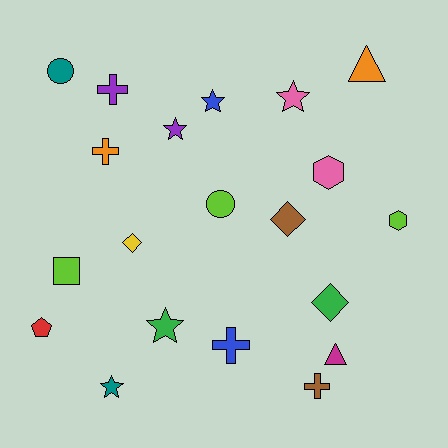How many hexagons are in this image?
There are 2 hexagons.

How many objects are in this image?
There are 20 objects.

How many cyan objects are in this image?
There are no cyan objects.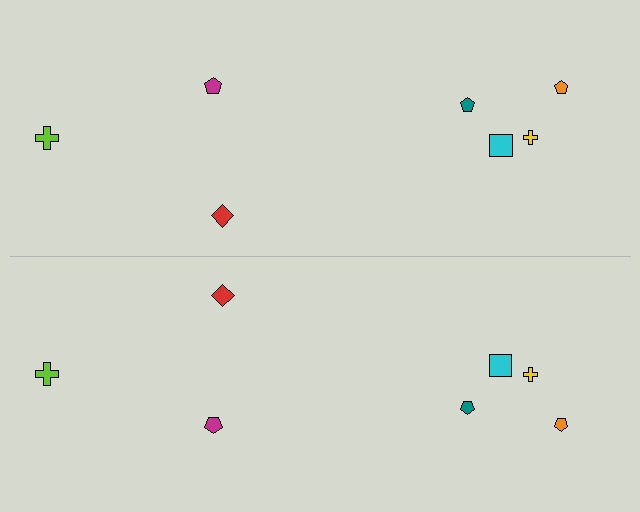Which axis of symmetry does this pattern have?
The pattern has a horizontal axis of symmetry running through the center of the image.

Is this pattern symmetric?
Yes, this pattern has bilateral (reflection) symmetry.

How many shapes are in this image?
There are 14 shapes in this image.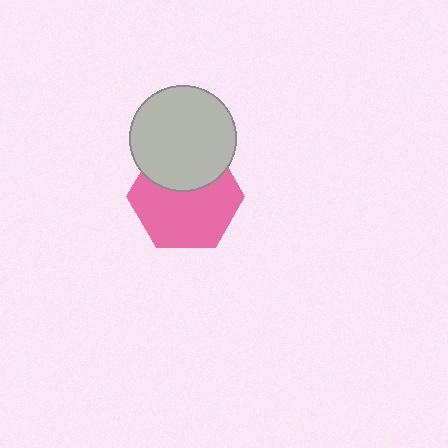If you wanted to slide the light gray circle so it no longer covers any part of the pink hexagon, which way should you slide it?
Slide it up — that is the most direct way to separate the two shapes.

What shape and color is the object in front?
The object in front is a light gray circle.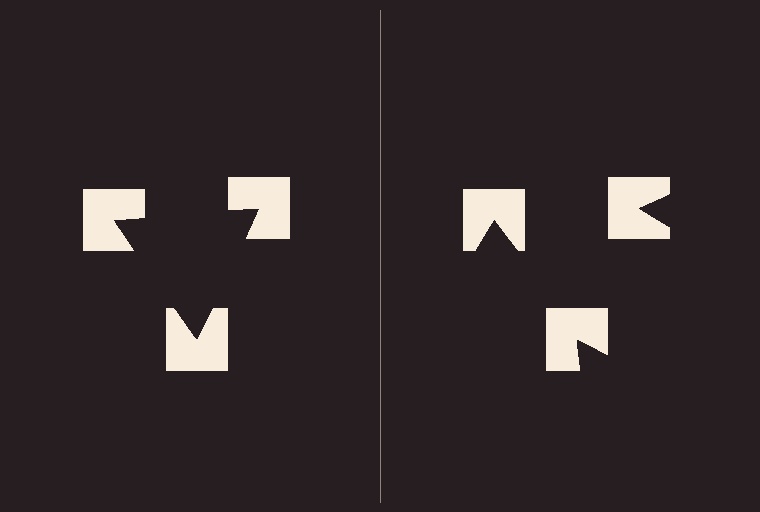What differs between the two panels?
The notched squares are positioned identically on both sides; only the wedge orientations differ. On the left they align to a triangle; on the right they are misaligned.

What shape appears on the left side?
An illusory triangle.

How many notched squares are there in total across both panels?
6 — 3 on each side.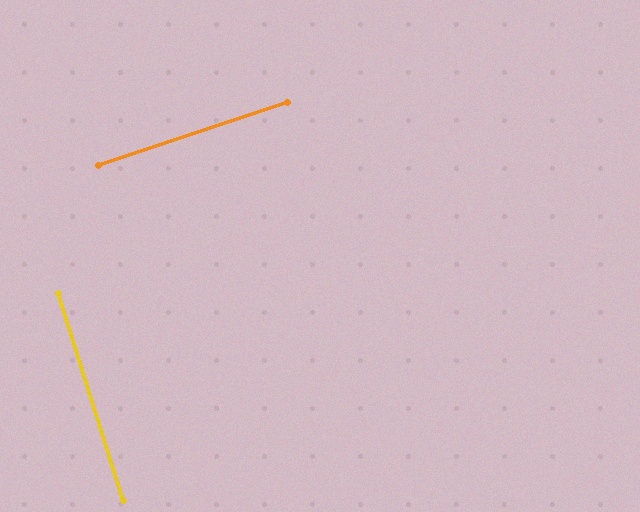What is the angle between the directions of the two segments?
Approximately 89 degrees.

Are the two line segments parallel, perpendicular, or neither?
Perpendicular — they meet at approximately 89°.